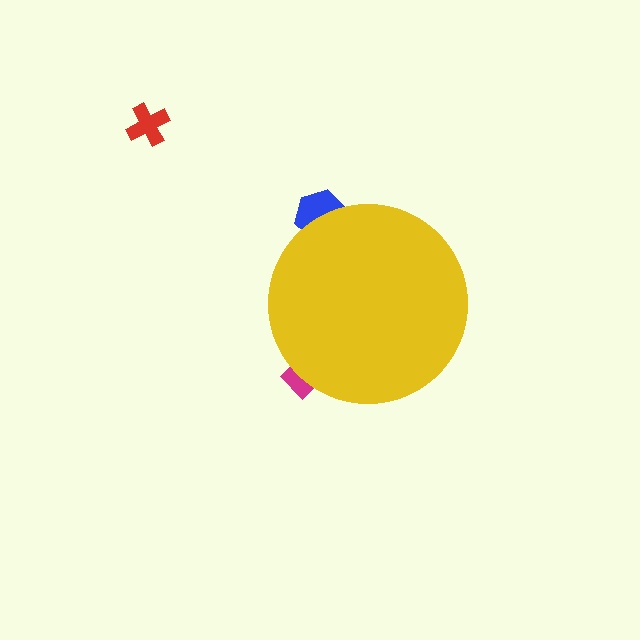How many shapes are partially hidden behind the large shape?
2 shapes are partially hidden.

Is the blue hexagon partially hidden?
Yes, the blue hexagon is partially hidden behind the yellow circle.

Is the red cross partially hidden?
No, the red cross is fully visible.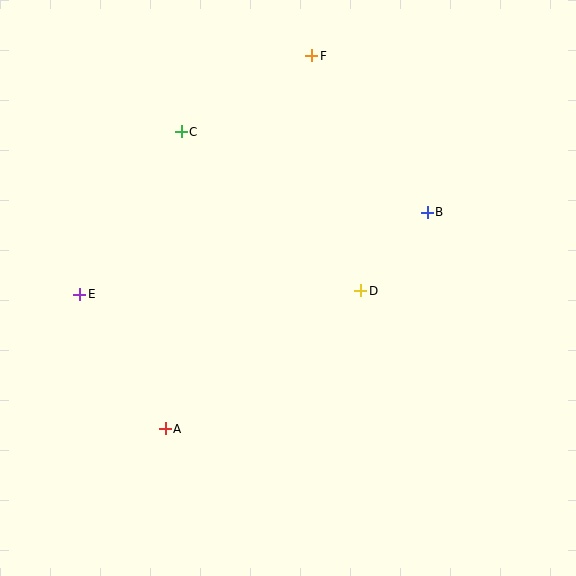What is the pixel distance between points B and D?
The distance between B and D is 103 pixels.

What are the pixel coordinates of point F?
Point F is at (312, 56).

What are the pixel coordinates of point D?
Point D is at (361, 291).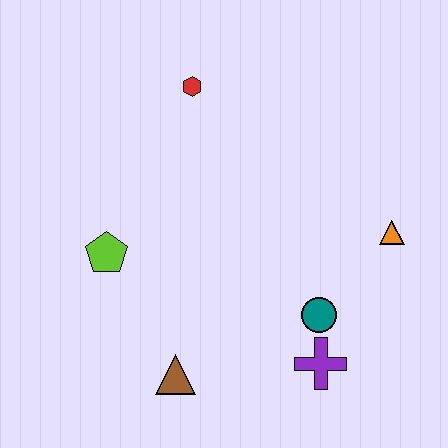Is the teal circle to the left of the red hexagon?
No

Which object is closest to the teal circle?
The purple cross is closest to the teal circle.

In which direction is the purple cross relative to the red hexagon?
The purple cross is below the red hexagon.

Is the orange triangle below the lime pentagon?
No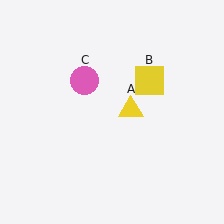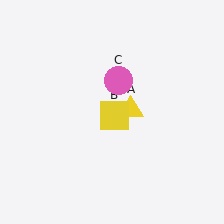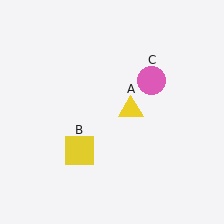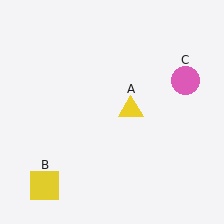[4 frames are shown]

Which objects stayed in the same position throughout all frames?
Yellow triangle (object A) remained stationary.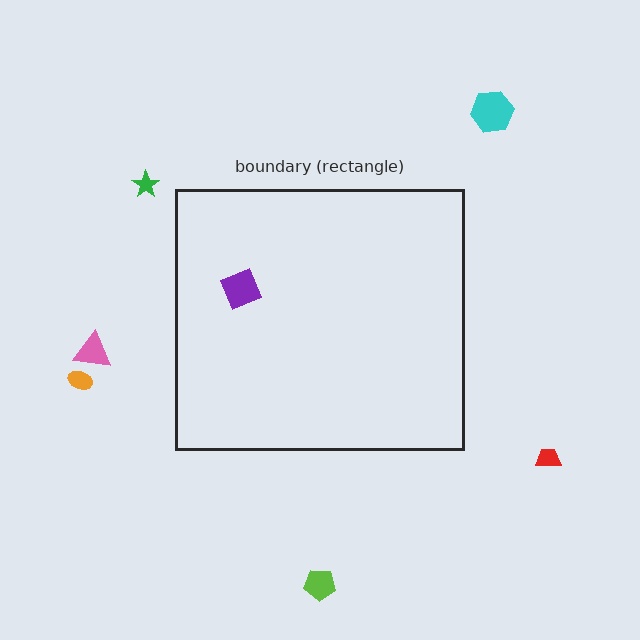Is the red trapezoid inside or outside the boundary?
Outside.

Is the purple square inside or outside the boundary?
Inside.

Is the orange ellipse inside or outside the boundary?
Outside.